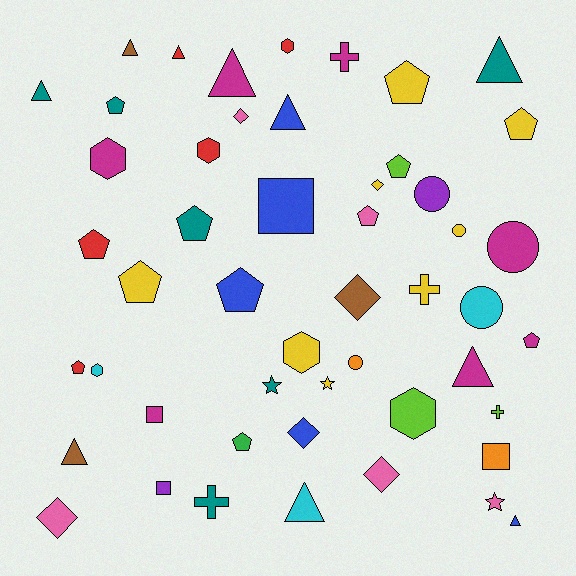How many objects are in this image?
There are 50 objects.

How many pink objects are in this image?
There are 5 pink objects.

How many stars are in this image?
There are 3 stars.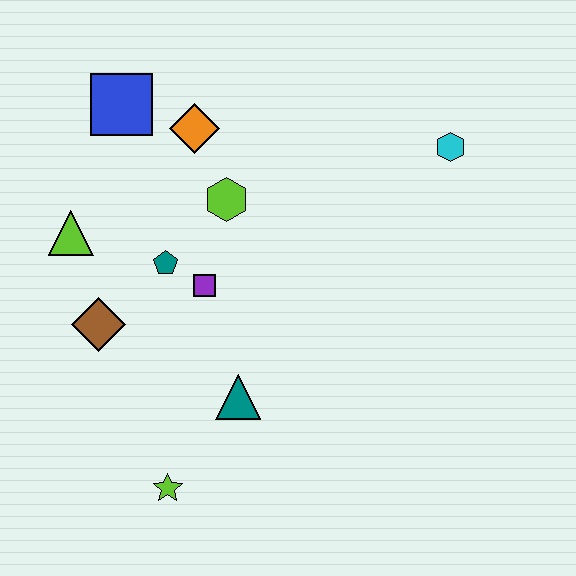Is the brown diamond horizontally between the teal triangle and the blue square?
No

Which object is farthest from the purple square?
The cyan hexagon is farthest from the purple square.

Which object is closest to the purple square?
The teal pentagon is closest to the purple square.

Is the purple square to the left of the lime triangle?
No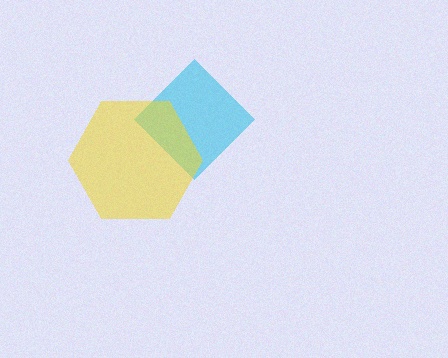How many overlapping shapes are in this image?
There are 2 overlapping shapes in the image.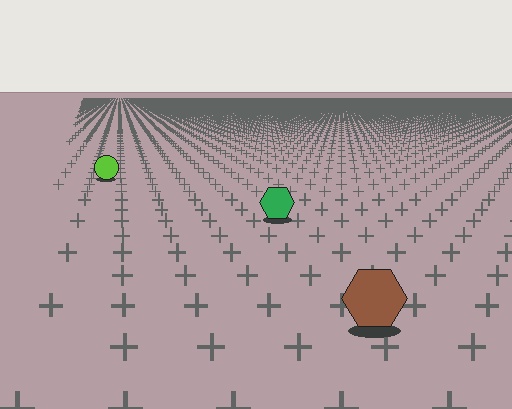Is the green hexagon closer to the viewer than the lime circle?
Yes. The green hexagon is closer — you can tell from the texture gradient: the ground texture is coarser near it.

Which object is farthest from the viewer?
The lime circle is farthest from the viewer. It appears smaller and the ground texture around it is denser.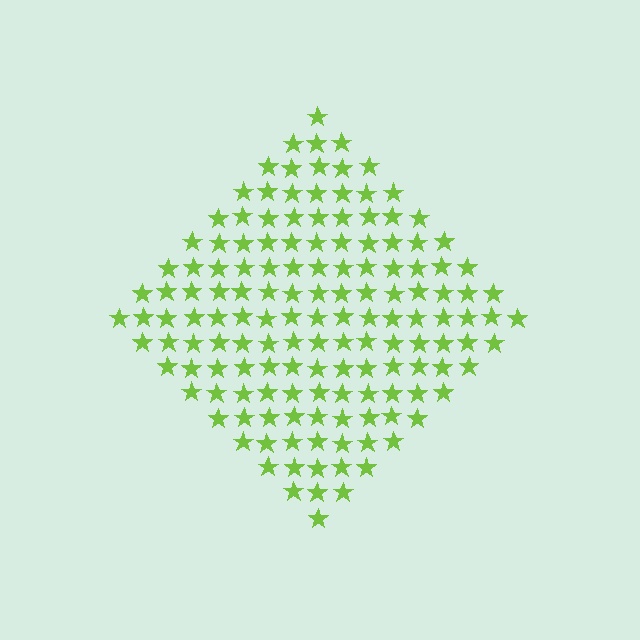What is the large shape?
The large shape is a diamond.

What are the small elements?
The small elements are stars.